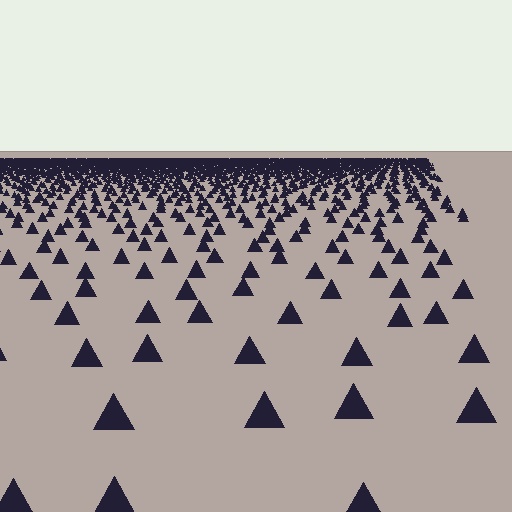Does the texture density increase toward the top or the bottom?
Density increases toward the top.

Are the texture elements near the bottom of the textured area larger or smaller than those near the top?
Larger. Near the bottom, elements are closer to the viewer and appear at a bigger on-screen size.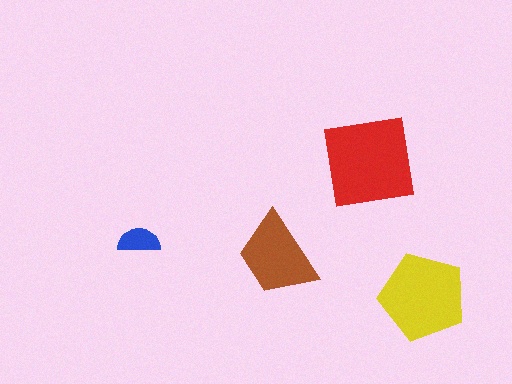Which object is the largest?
The red square.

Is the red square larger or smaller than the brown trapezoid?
Larger.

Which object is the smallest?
The blue semicircle.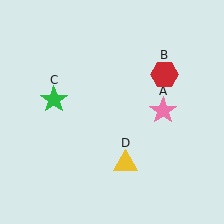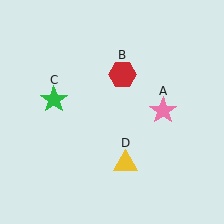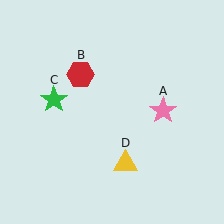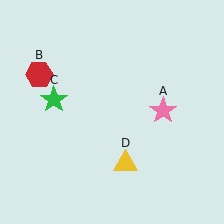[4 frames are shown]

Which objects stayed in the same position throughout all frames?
Pink star (object A) and green star (object C) and yellow triangle (object D) remained stationary.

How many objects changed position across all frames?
1 object changed position: red hexagon (object B).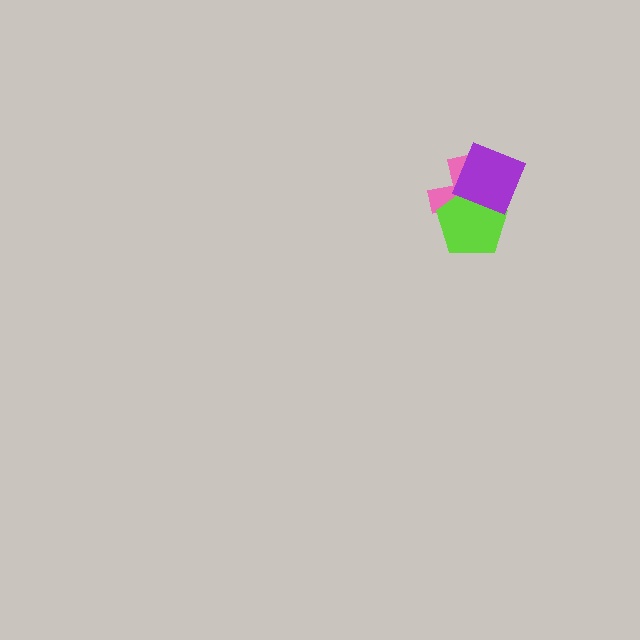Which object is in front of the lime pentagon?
The purple square is in front of the lime pentagon.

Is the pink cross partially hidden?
Yes, it is partially covered by another shape.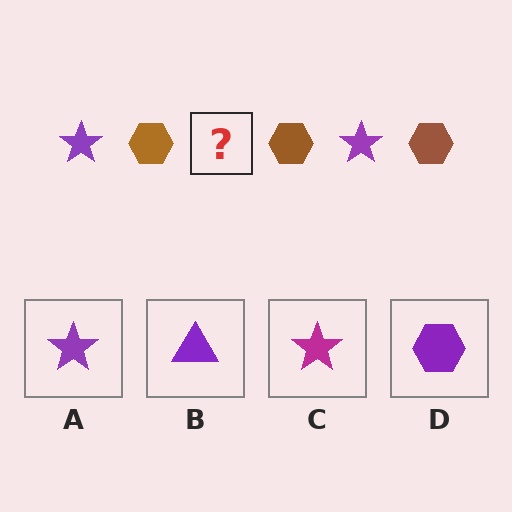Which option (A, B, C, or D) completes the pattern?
A.